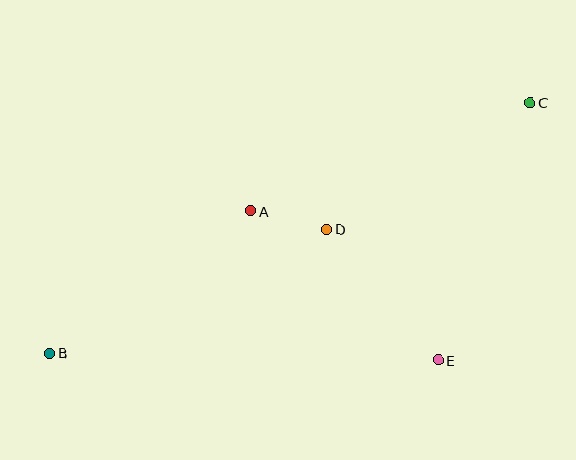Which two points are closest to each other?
Points A and D are closest to each other.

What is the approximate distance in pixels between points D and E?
The distance between D and E is approximately 172 pixels.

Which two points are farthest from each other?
Points B and C are farthest from each other.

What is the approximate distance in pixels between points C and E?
The distance between C and E is approximately 273 pixels.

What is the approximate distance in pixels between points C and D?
The distance between C and D is approximately 239 pixels.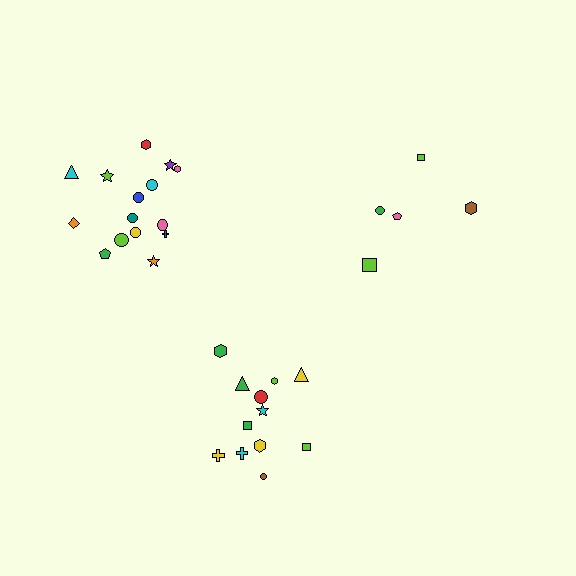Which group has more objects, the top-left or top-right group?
The top-left group.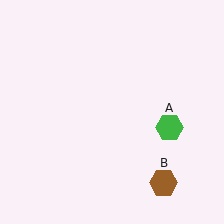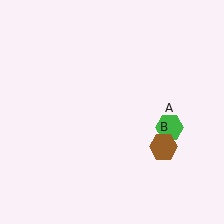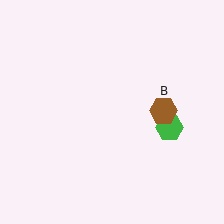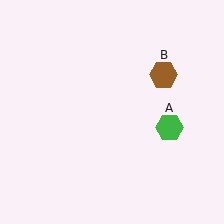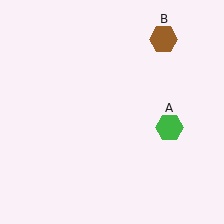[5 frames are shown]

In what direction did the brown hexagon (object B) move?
The brown hexagon (object B) moved up.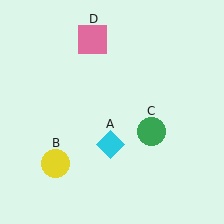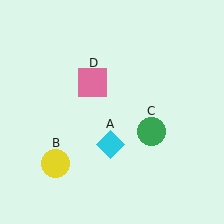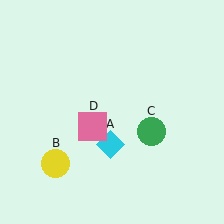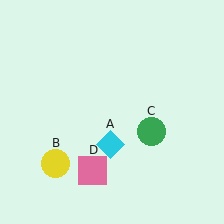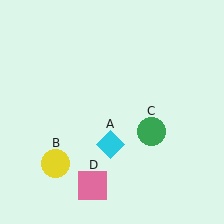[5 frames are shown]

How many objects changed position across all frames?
1 object changed position: pink square (object D).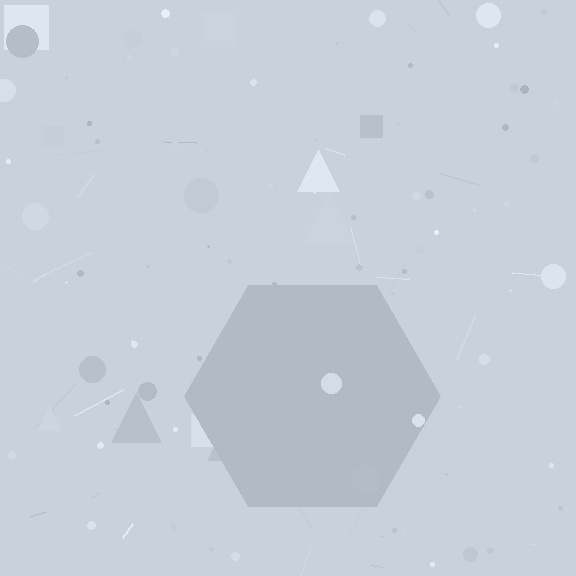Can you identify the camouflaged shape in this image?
The camouflaged shape is a hexagon.